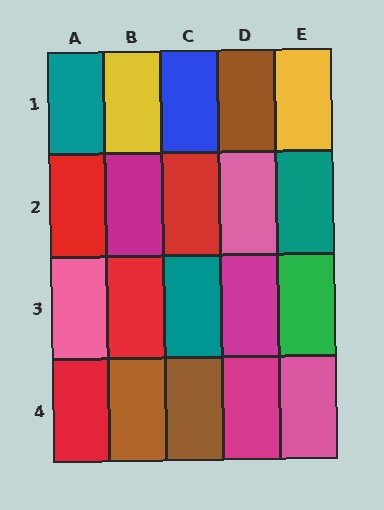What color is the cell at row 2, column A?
Red.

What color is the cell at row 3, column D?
Magenta.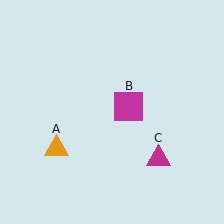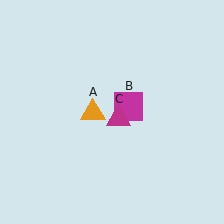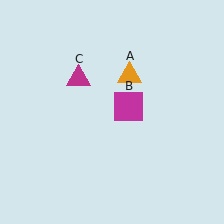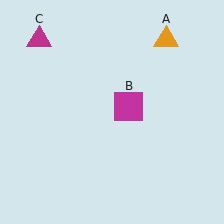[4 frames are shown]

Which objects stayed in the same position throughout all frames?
Magenta square (object B) remained stationary.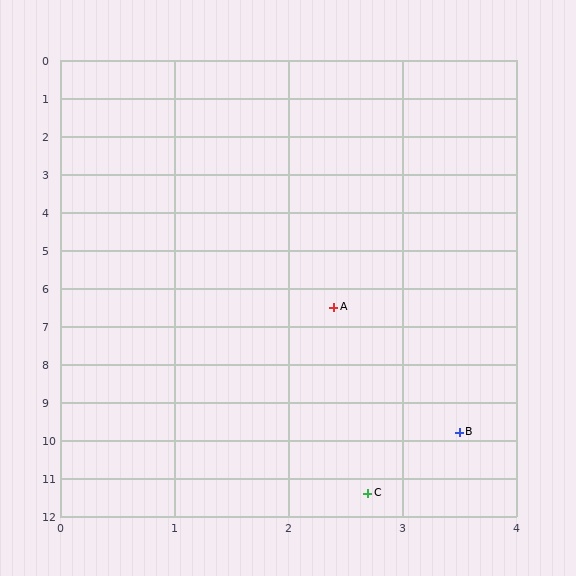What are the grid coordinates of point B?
Point B is at approximately (3.5, 9.8).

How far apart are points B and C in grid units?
Points B and C are about 1.8 grid units apart.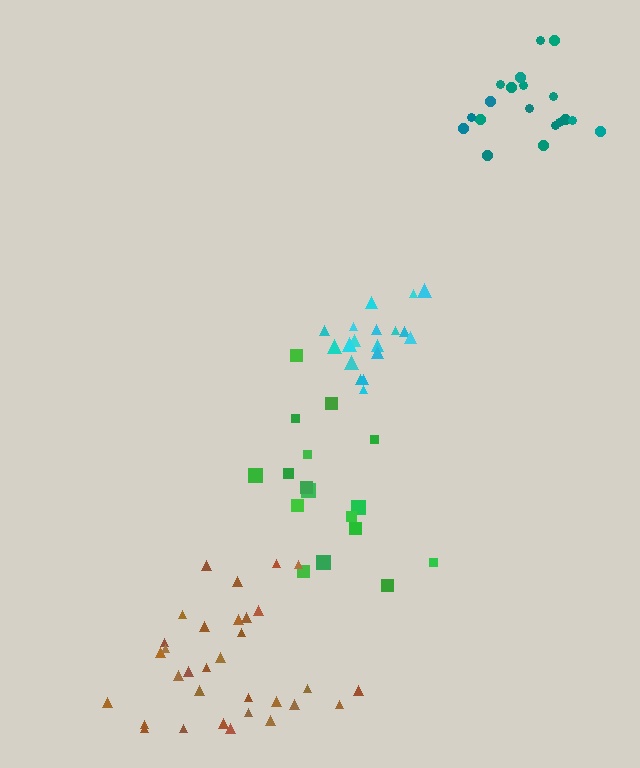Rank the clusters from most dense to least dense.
cyan, brown, teal, green.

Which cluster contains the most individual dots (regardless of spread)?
Brown (32).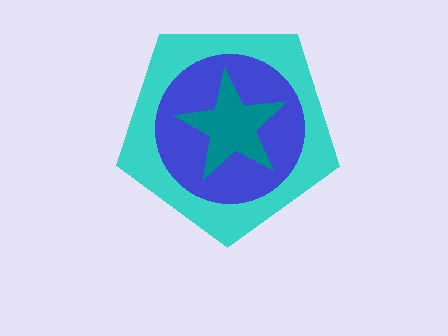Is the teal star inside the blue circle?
Yes.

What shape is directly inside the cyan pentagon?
The blue circle.